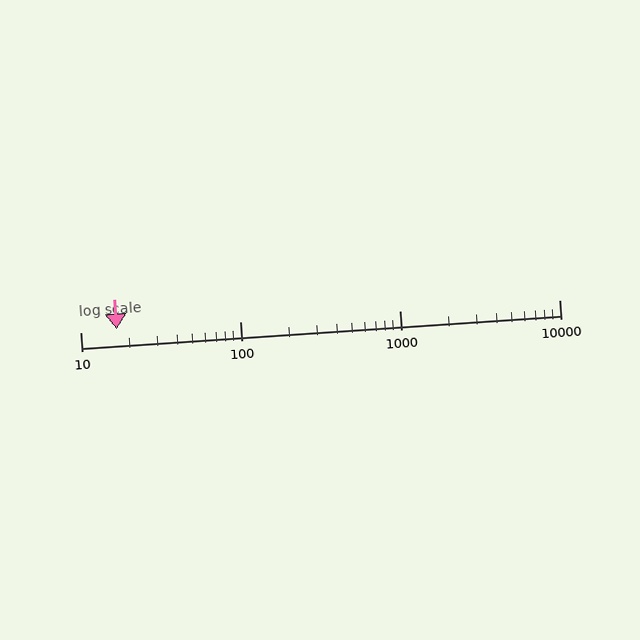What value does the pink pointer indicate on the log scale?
The pointer indicates approximately 17.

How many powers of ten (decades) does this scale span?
The scale spans 3 decades, from 10 to 10000.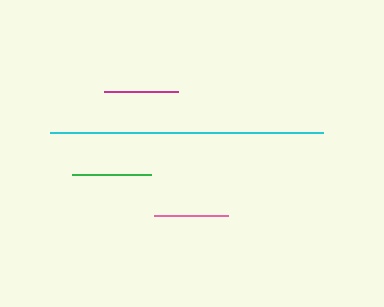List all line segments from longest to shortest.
From longest to shortest: cyan, green, magenta, pink.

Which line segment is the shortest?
The pink line is the shortest at approximately 74 pixels.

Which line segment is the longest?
The cyan line is the longest at approximately 273 pixels.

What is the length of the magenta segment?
The magenta segment is approximately 75 pixels long.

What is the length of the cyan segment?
The cyan segment is approximately 273 pixels long.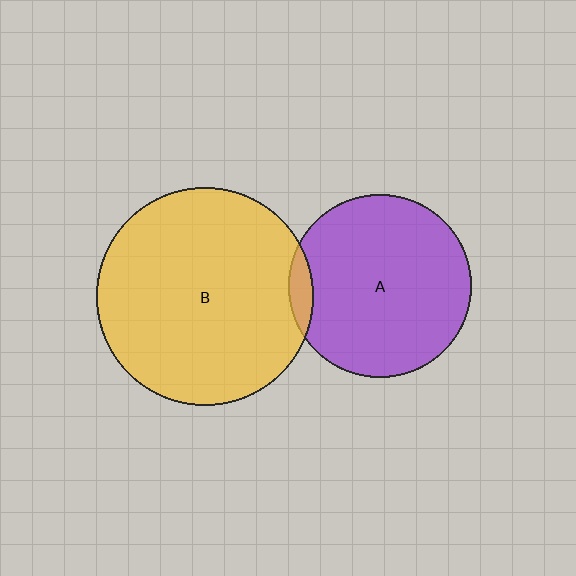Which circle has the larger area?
Circle B (yellow).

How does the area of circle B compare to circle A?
Approximately 1.4 times.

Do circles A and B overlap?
Yes.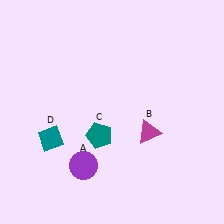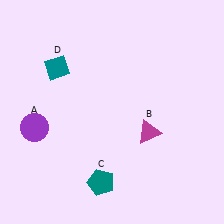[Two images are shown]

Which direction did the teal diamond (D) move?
The teal diamond (D) moved up.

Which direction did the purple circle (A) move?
The purple circle (A) moved left.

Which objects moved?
The objects that moved are: the purple circle (A), the teal pentagon (C), the teal diamond (D).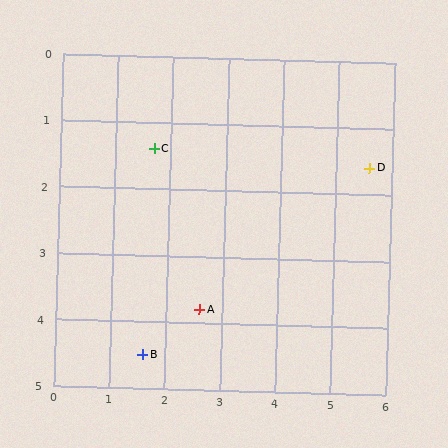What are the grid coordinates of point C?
Point C is at approximately (1.7, 1.4).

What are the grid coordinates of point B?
Point B is at approximately (1.6, 4.5).